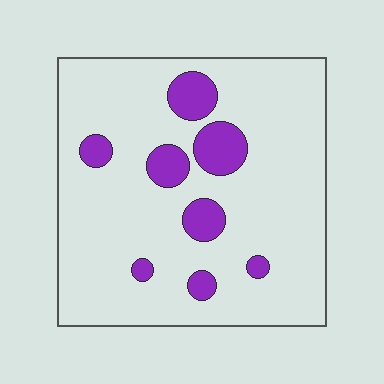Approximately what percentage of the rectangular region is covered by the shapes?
Approximately 15%.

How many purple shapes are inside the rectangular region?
8.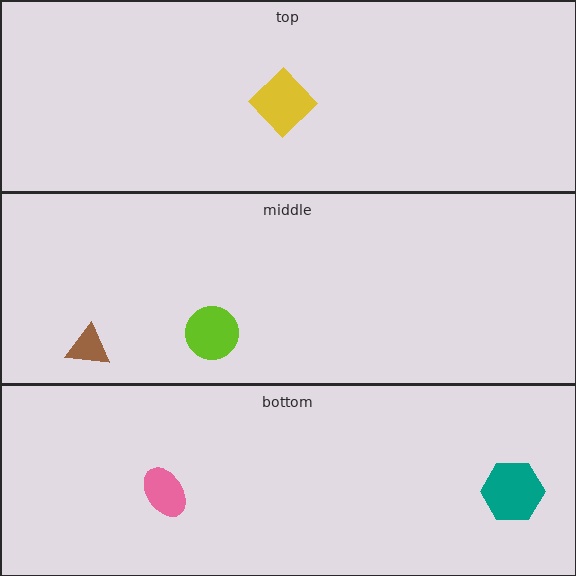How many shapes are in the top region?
1.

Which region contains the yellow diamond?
The top region.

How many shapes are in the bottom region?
2.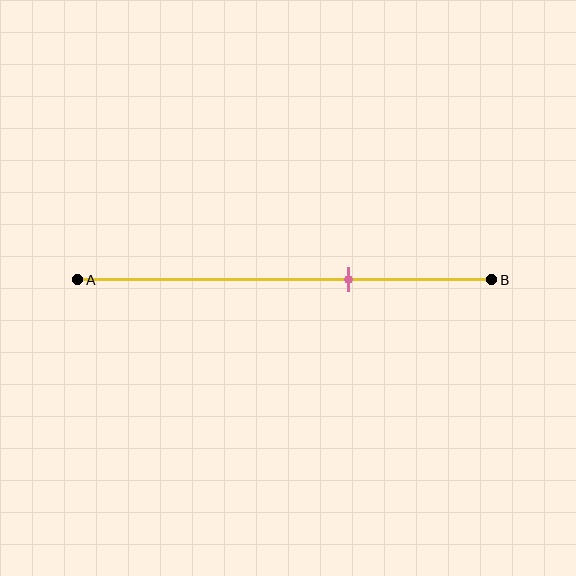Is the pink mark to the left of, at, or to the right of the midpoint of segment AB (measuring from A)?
The pink mark is to the right of the midpoint of segment AB.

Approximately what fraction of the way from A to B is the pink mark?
The pink mark is approximately 65% of the way from A to B.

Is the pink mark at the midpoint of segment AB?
No, the mark is at about 65% from A, not at the 50% midpoint.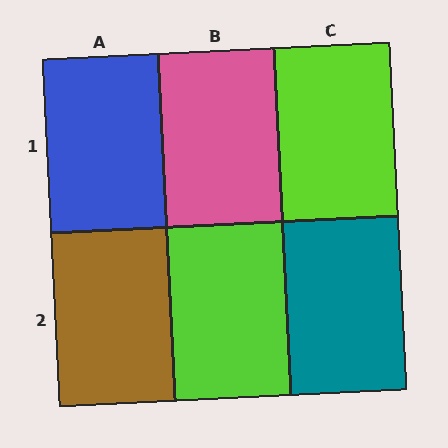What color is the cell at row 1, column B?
Pink.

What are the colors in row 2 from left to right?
Brown, lime, teal.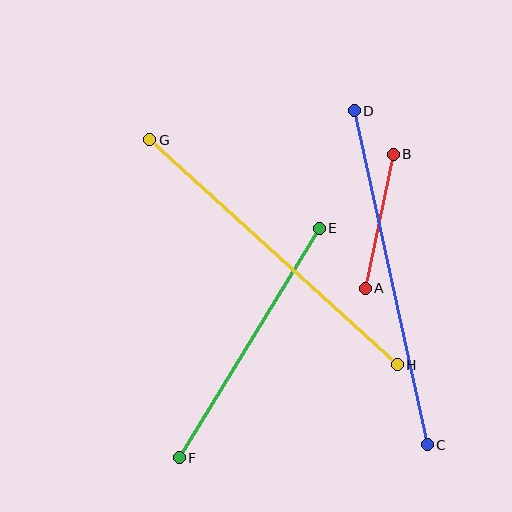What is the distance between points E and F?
The distance is approximately 269 pixels.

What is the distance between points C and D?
The distance is approximately 342 pixels.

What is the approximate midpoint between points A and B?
The midpoint is at approximately (379, 221) pixels.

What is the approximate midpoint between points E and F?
The midpoint is at approximately (249, 343) pixels.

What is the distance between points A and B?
The distance is approximately 137 pixels.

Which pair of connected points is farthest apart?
Points C and D are farthest apart.